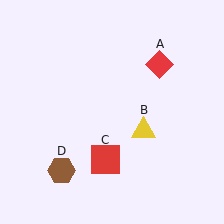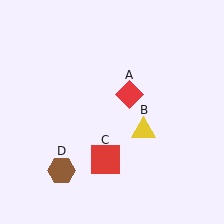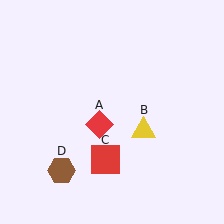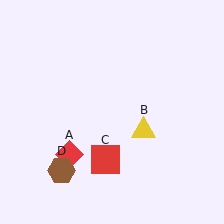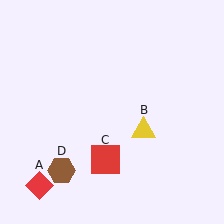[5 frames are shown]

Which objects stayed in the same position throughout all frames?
Yellow triangle (object B) and red square (object C) and brown hexagon (object D) remained stationary.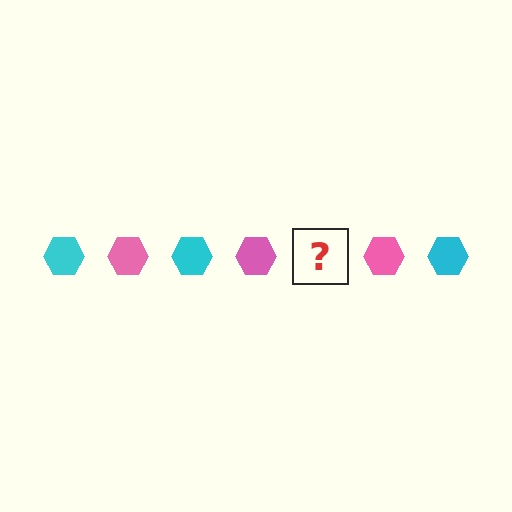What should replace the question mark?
The question mark should be replaced with a cyan hexagon.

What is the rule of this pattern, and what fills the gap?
The rule is that the pattern cycles through cyan, pink hexagons. The gap should be filled with a cyan hexagon.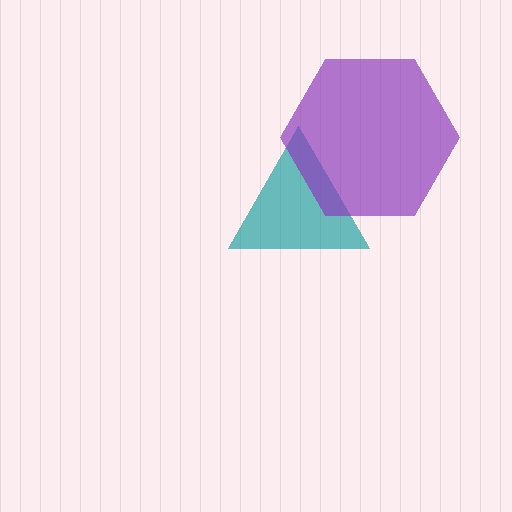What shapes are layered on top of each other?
The layered shapes are: a teal triangle, a purple hexagon.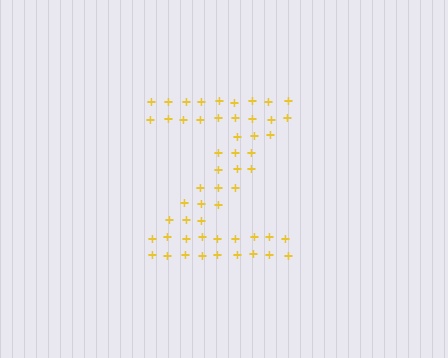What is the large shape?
The large shape is the letter Z.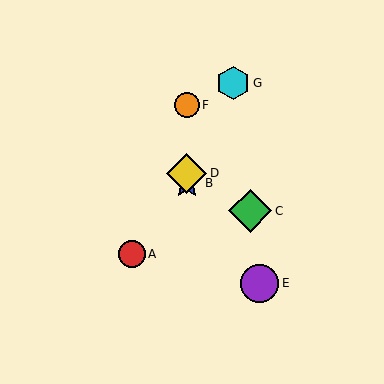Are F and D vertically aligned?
Yes, both are at x≈187.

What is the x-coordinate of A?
Object A is at x≈132.